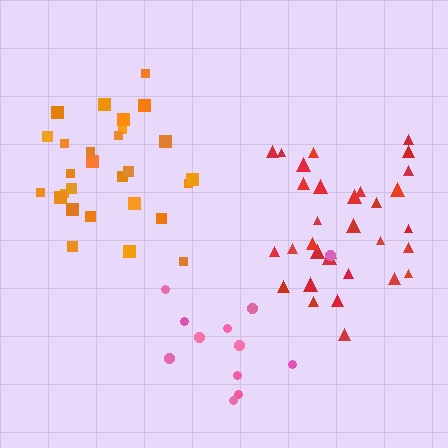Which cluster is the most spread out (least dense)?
Red.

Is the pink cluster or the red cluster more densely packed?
Pink.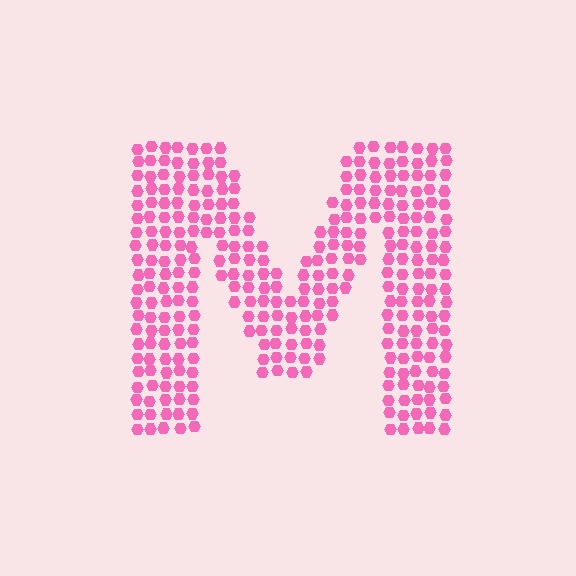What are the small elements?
The small elements are hexagons.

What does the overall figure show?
The overall figure shows the letter M.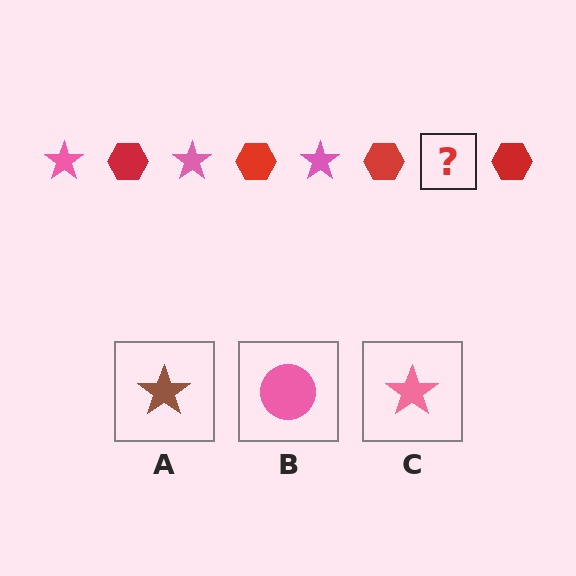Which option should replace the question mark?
Option C.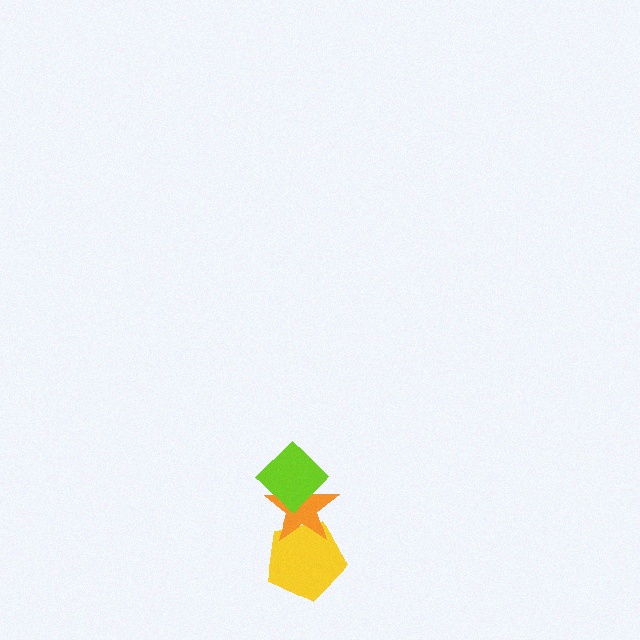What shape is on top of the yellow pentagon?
The orange star is on top of the yellow pentagon.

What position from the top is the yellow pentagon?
The yellow pentagon is 3rd from the top.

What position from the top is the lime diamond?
The lime diamond is 1st from the top.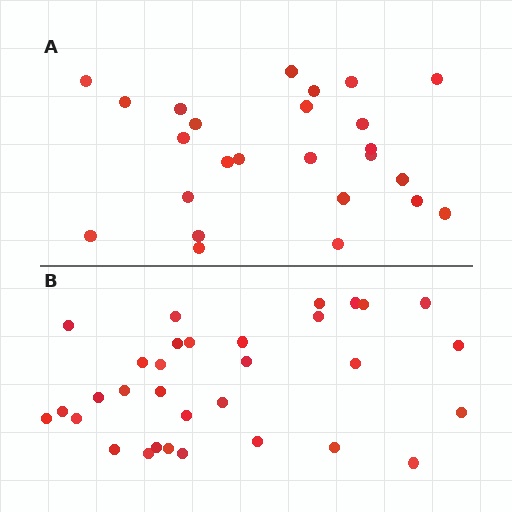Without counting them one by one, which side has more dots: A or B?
Region B (the bottom region) has more dots.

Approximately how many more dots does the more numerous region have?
Region B has roughly 8 or so more dots than region A.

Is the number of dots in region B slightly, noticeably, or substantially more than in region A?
Region B has noticeably more, but not dramatically so. The ratio is roughly 1.3 to 1.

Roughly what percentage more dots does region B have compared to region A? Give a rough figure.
About 30% more.